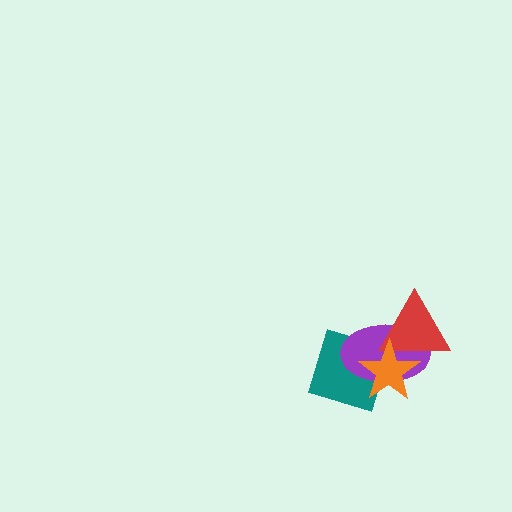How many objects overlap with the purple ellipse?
3 objects overlap with the purple ellipse.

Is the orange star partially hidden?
No, no other shape covers it.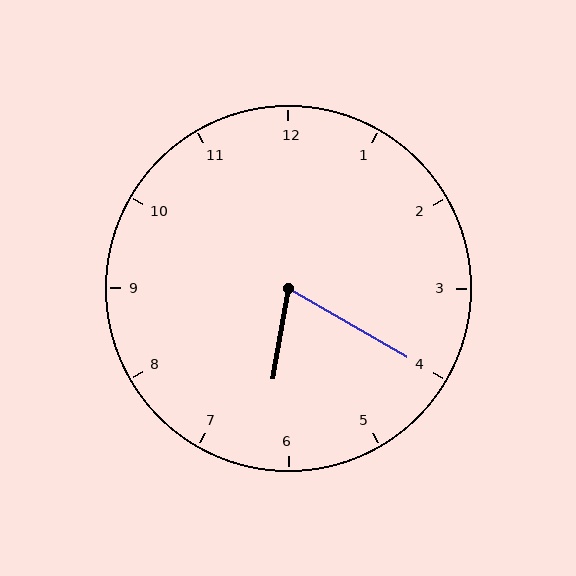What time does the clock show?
6:20.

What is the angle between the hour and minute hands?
Approximately 70 degrees.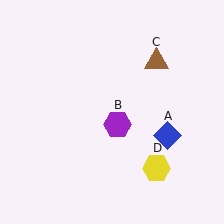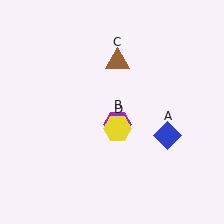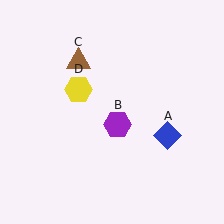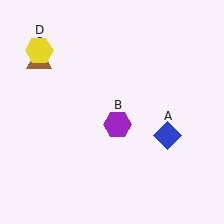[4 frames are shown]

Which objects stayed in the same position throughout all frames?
Blue diamond (object A) and purple hexagon (object B) remained stationary.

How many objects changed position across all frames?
2 objects changed position: brown triangle (object C), yellow hexagon (object D).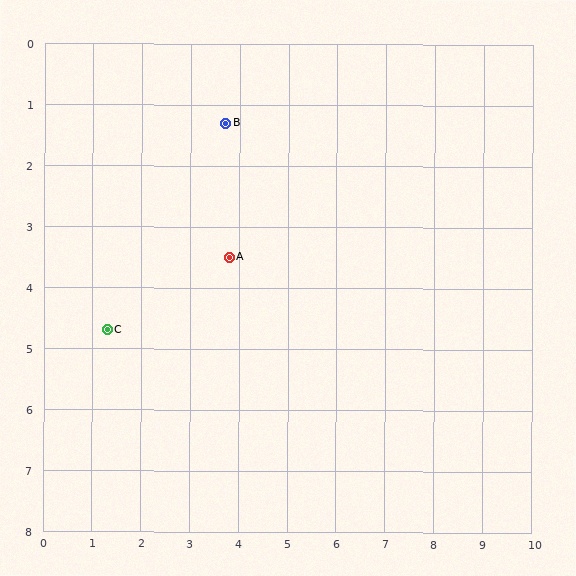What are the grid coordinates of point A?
Point A is at approximately (3.8, 3.5).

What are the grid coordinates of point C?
Point C is at approximately (1.3, 4.7).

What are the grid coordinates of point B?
Point B is at approximately (3.7, 1.3).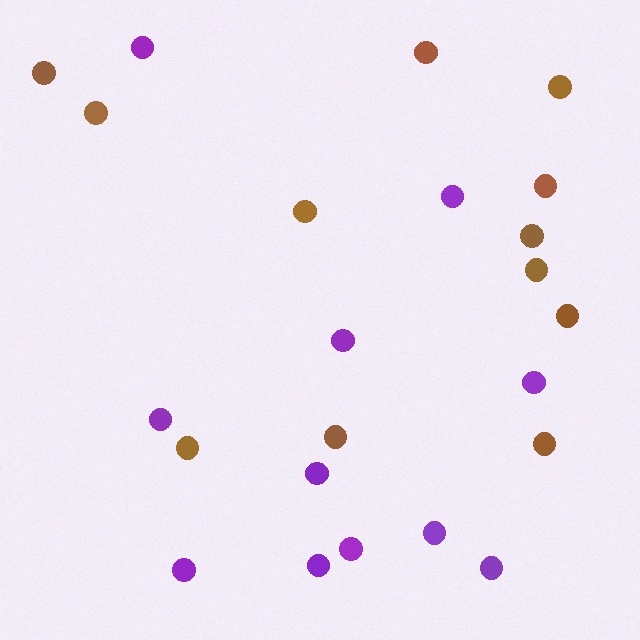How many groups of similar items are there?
There are 2 groups: one group of purple circles (11) and one group of brown circles (12).